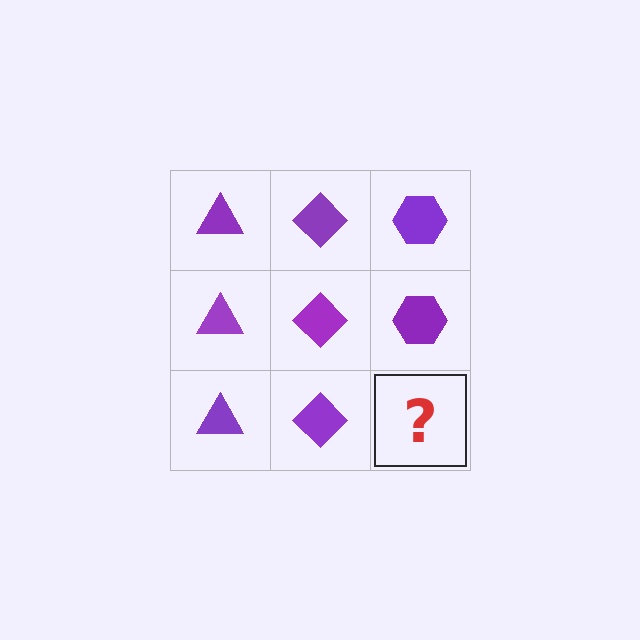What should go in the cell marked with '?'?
The missing cell should contain a purple hexagon.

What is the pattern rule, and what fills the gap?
The rule is that each column has a consistent shape. The gap should be filled with a purple hexagon.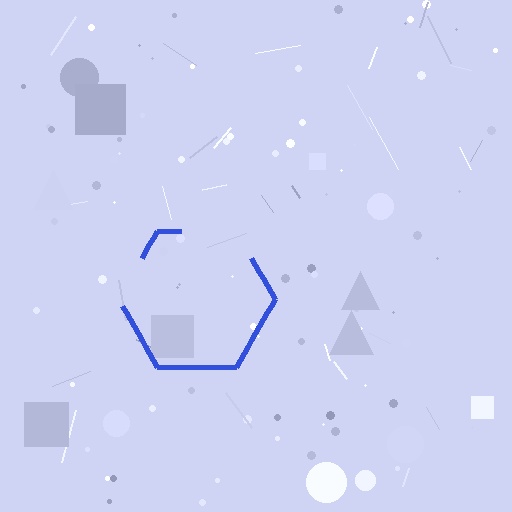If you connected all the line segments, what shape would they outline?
They would outline a hexagon.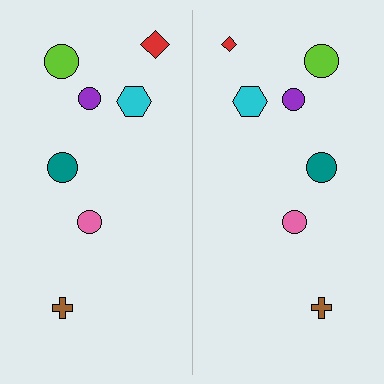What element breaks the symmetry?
The red diamond on the right side has a different size than its mirror counterpart.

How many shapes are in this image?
There are 14 shapes in this image.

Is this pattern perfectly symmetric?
No, the pattern is not perfectly symmetric. The red diamond on the right side has a different size than its mirror counterpart.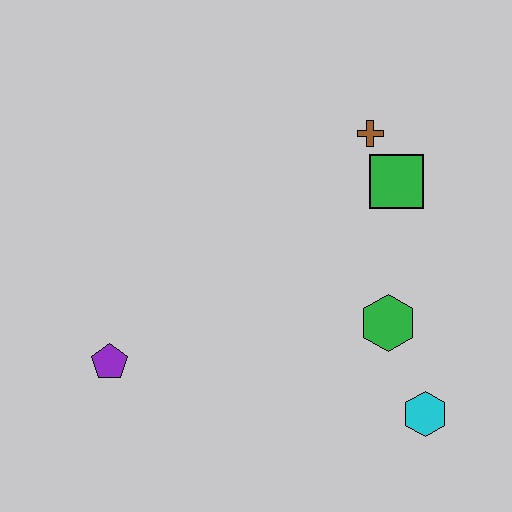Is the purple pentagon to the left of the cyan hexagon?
Yes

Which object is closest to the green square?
The brown cross is closest to the green square.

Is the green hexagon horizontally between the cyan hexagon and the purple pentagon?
Yes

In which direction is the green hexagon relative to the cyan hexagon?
The green hexagon is above the cyan hexagon.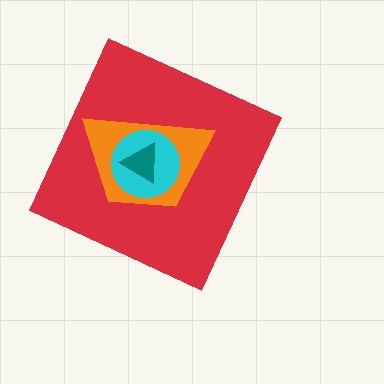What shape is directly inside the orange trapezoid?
The cyan circle.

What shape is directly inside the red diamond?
The orange trapezoid.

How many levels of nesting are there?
4.